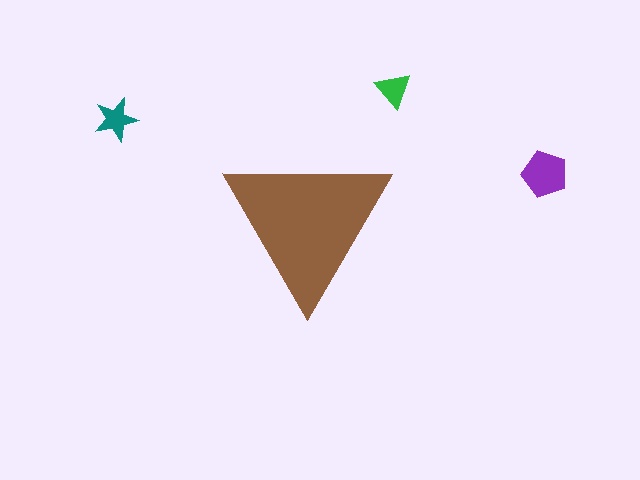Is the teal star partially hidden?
No, the teal star is fully visible.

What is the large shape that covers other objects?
A brown triangle.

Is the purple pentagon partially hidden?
No, the purple pentagon is fully visible.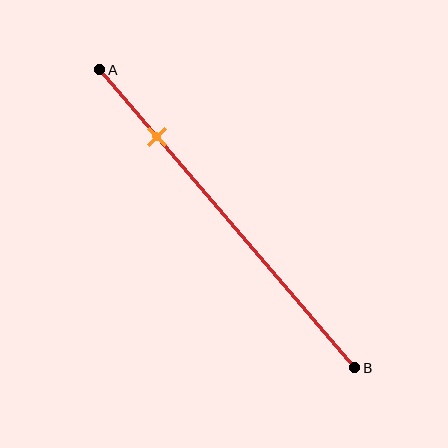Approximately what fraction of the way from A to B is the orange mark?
The orange mark is approximately 25% of the way from A to B.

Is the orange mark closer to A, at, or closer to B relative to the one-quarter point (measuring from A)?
The orange mark is approximately at the one-quarter point of segment AB.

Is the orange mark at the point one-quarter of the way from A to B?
Yes, the mark is approximately at the one-quarter point.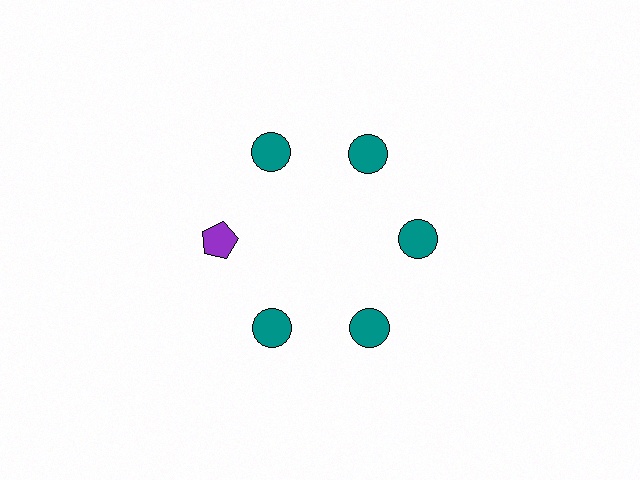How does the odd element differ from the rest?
It differs in both color (purple instead of teal) and shape (pentagon instead of circle).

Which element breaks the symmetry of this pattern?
The purple pentagon at roughly the 9 o'clock position breaks the symmetry. All other shapes are teal circles.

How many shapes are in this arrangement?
There are 6 shapes arranged in a ring pattern.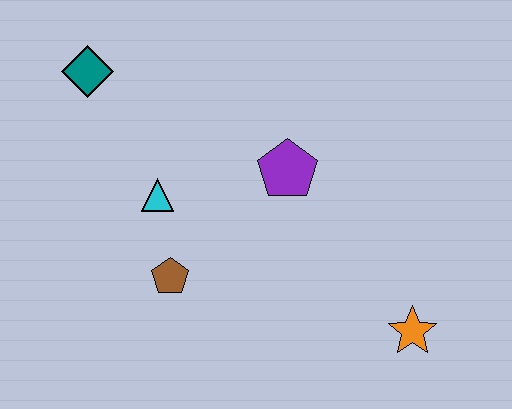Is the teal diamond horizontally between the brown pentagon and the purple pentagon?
No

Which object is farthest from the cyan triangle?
The orange star is farthest from the cyan triangle.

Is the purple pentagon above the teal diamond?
No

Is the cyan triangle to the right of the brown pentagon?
No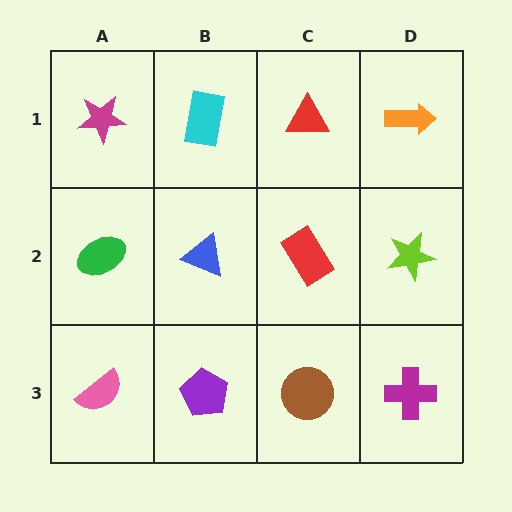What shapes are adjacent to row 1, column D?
A lime star (row 2, column D), a red triangle (row 1, column C).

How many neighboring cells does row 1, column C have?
3.